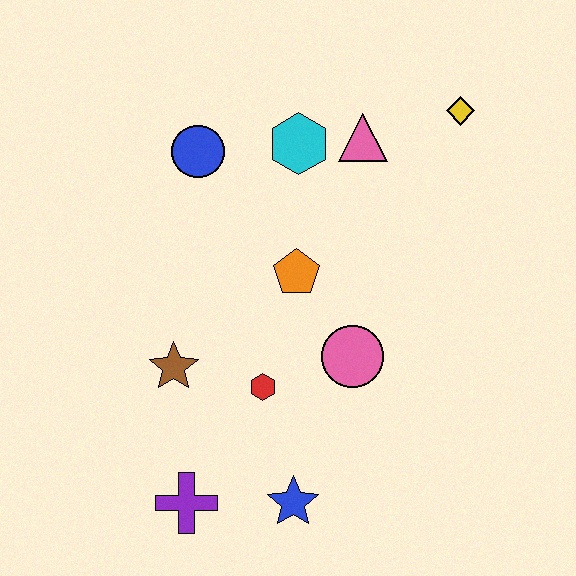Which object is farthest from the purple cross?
The yellow diamond is farthest from the purple cross.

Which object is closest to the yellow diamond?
The pink triangle is closest to the yellow diamond.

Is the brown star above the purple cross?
Yes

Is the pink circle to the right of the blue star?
Yes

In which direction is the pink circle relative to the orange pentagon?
The pink circle is below the orange pentagon.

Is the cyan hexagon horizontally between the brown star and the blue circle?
No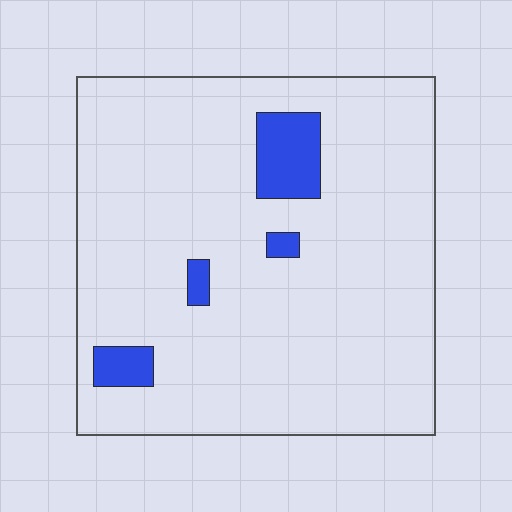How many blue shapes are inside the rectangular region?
4.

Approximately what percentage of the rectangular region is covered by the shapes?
Approximately 10%.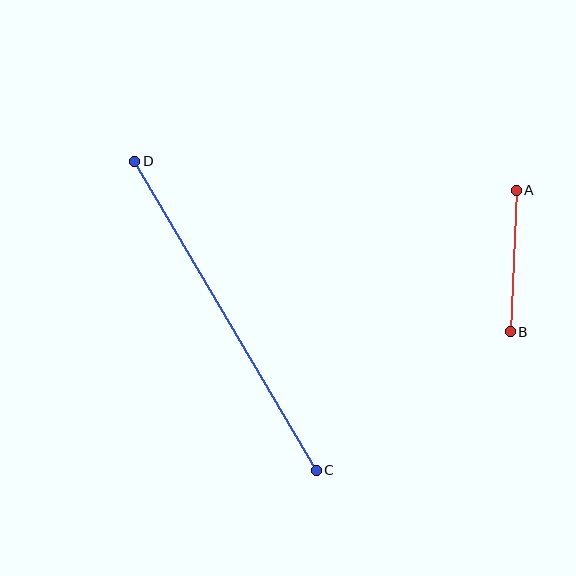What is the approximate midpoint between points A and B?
The midpoint is at approximately (513, 261) pixels.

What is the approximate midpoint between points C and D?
The midpoint is at approximately (225, 316) pixels.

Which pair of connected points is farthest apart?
Points C and D are farthest apart.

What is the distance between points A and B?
The distance is approximately 142 pixels.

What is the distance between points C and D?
The distance is approximately 358 pixels.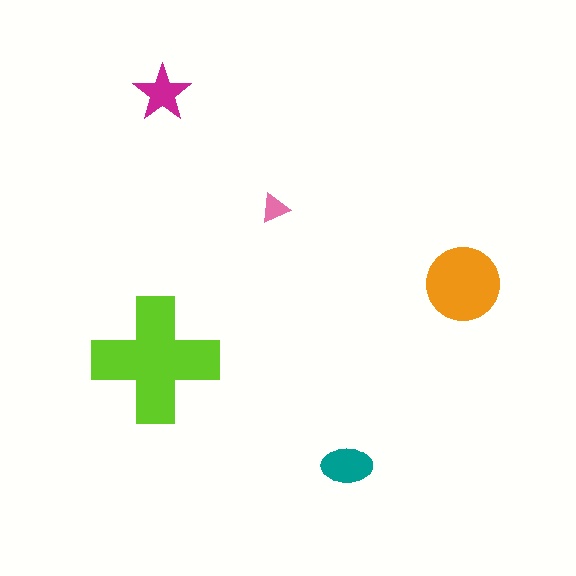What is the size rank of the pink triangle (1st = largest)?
5th.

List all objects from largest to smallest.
The lime cross, the orange circle, the teal ellipse, the magenta star, the pink triangle.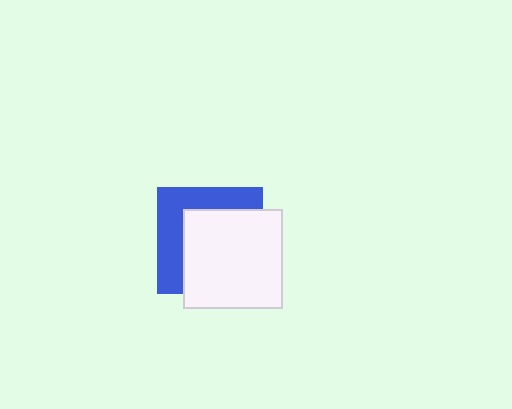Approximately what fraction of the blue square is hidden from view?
Roughly 60% of the blue square is hidden behind the white square.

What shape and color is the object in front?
The object in front is a white square.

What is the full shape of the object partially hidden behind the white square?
The partially hidden object is a blue square.